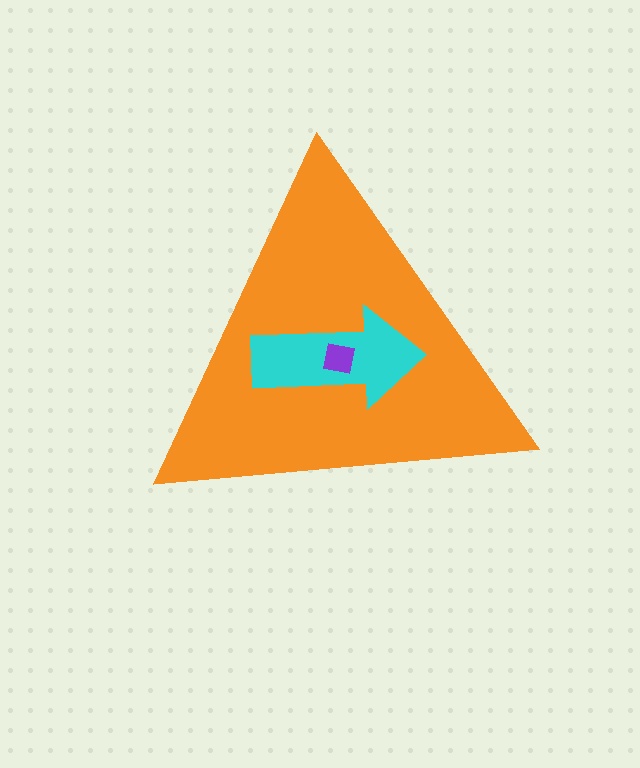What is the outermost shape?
The orange triangle.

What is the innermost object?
The purple square.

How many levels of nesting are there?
3.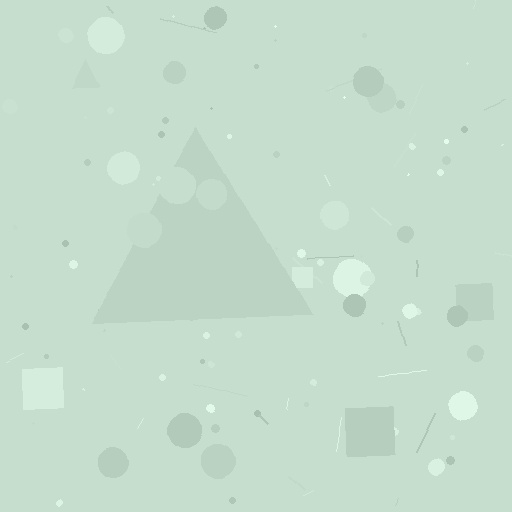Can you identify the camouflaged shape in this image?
The camouflaged shape is a triangle.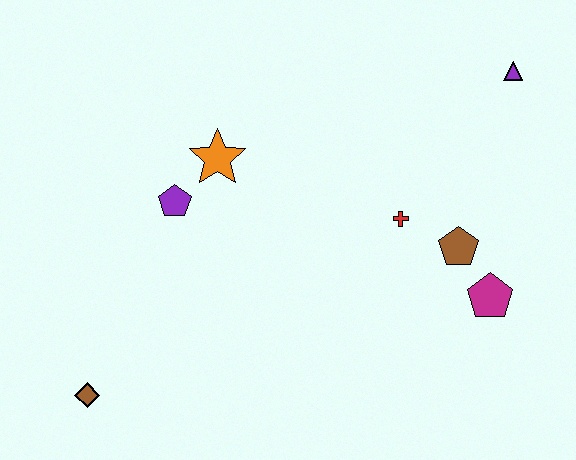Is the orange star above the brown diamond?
Yes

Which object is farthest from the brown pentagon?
The brown diamond is farthest from the brown pentagon.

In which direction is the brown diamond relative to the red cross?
The brown diamond is to the left of the red cross.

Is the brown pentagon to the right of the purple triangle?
No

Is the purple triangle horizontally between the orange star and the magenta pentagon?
No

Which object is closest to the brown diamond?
The purple pentagon is closest to the brown diamond.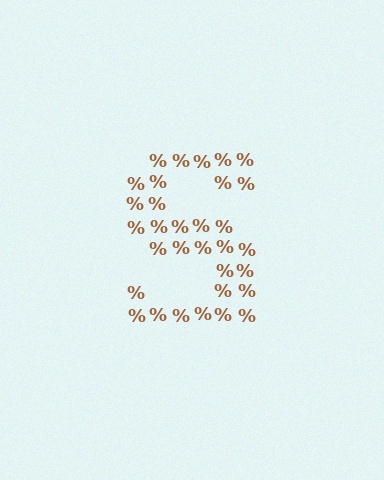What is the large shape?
The large shape is the letter S.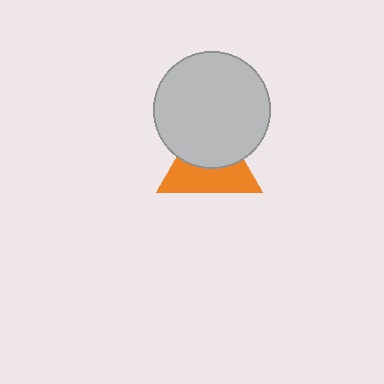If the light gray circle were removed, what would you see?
You would see the complete orange triangle.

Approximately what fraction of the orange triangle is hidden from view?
Roughly 49% of the orange triangle is hidden behind the light gray circle.